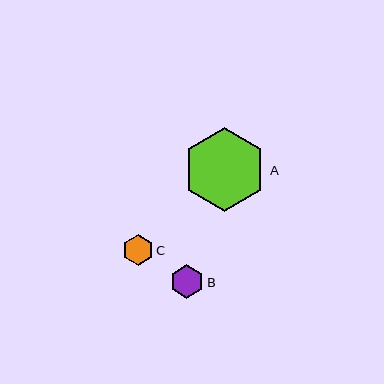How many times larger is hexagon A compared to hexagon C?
Hexagon A is approximately 2.8 times the size of hexagon C.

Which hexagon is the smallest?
Hexagon C is the smallest with a size of approximately 31 pixels.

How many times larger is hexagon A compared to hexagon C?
Hexagon A is approximately 2.8 times the size of hexagon C.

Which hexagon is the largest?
Hexagon A is the largest with a size of approximately 84 pixels.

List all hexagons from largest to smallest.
From largest to smallest: A, B, C.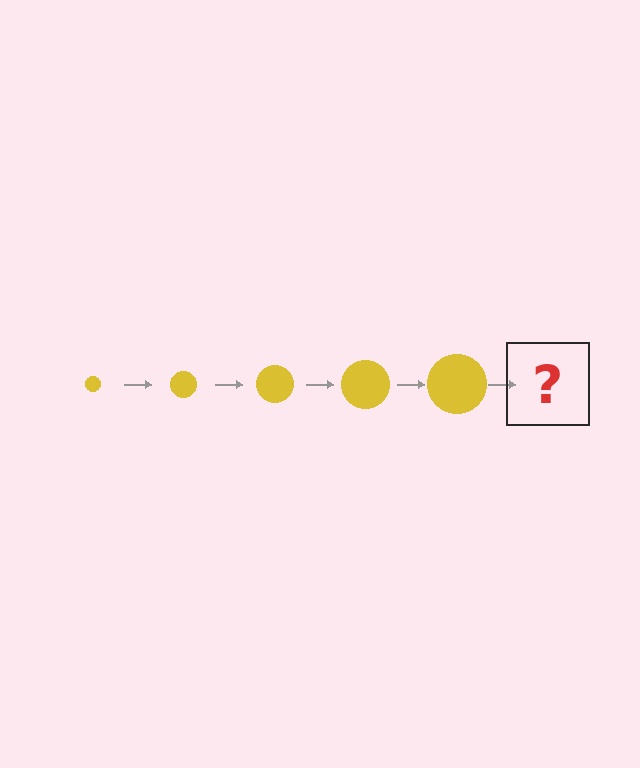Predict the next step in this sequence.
The next step is a yellow circle, larger than the previous one.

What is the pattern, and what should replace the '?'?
The pattern is that the circle gets progressively larger each step. The '?' should be a yellow circle, larger than the previous one.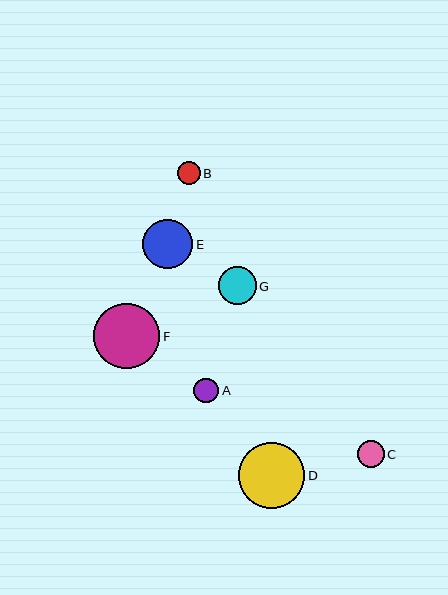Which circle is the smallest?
Circle B is the smallest with a size of approximately 23 pixels.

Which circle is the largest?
Circle F is the largest with a size of approximately 66 pixels.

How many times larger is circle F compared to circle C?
Circle F is approximately 2.5 times the size of circle C.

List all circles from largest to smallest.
From largest to smallest: F, D, E, G, C, A, B.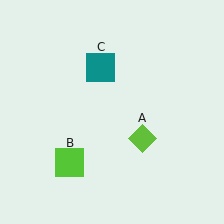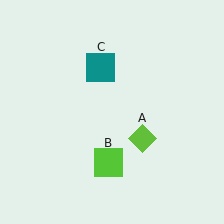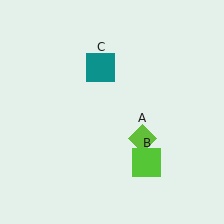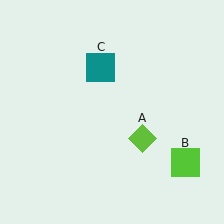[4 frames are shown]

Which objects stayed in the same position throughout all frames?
Lime diamond (object A) and teal square (object C) remained stationary.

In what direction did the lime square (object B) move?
The lime square (object B) moved right.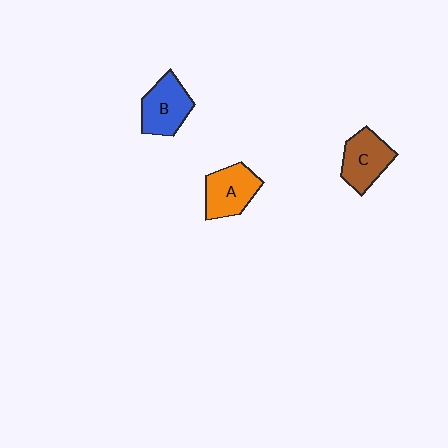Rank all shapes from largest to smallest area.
From largest to smallest: B (blue), A (orange), C (brown).